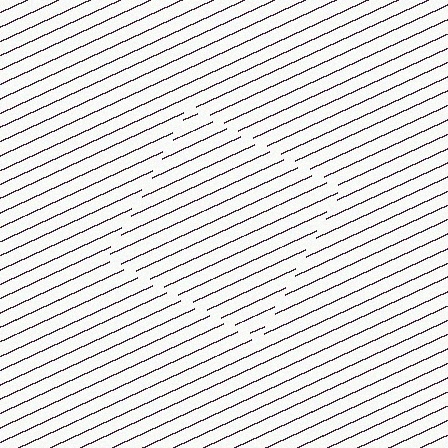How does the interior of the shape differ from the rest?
The interior of the shape contains the same grating, shifted by half a period — the contour is defined by the phase discontinuity where line-ends from the inner and outer gratings abut.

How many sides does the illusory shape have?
4 sides — the line-ends trace a square.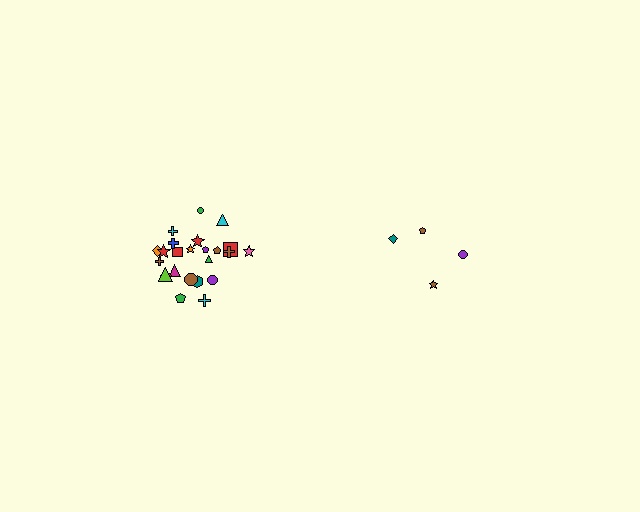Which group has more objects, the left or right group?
The left group.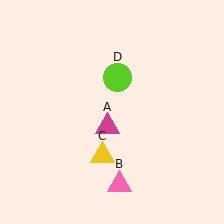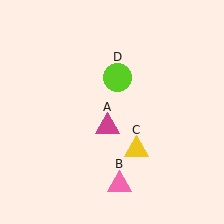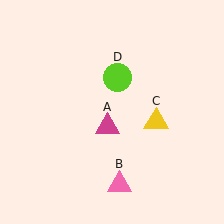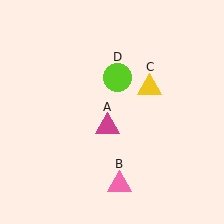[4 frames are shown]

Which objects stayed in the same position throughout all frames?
Magenta triangle (object A) and pink triangle (object B) and lime circle (object D) remained stationary.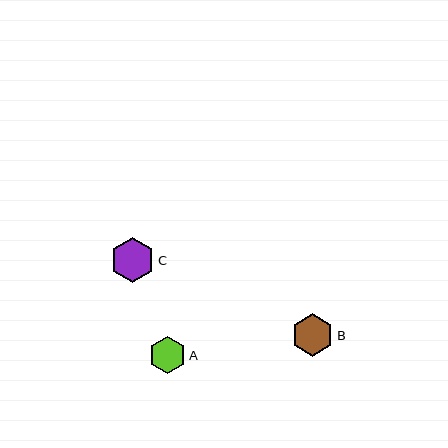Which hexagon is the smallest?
Hexagon A is the smallest with a size of approximately 37 pixels.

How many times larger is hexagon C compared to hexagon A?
Hexagon C is approximately 1.2 times the size of hexagon A.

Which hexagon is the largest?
Hexagon C is the largest with a size of approximately 44 pixels.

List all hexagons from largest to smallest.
From largest to smallest: C, B, A.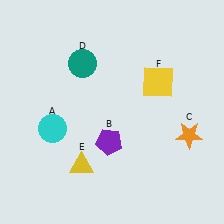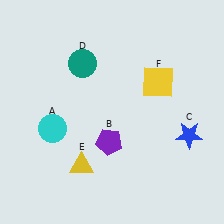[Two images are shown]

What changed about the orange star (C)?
In Image 1, C is orange. In Image 2, it changed to blue.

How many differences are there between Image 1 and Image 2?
There is 1 difference between the two images.